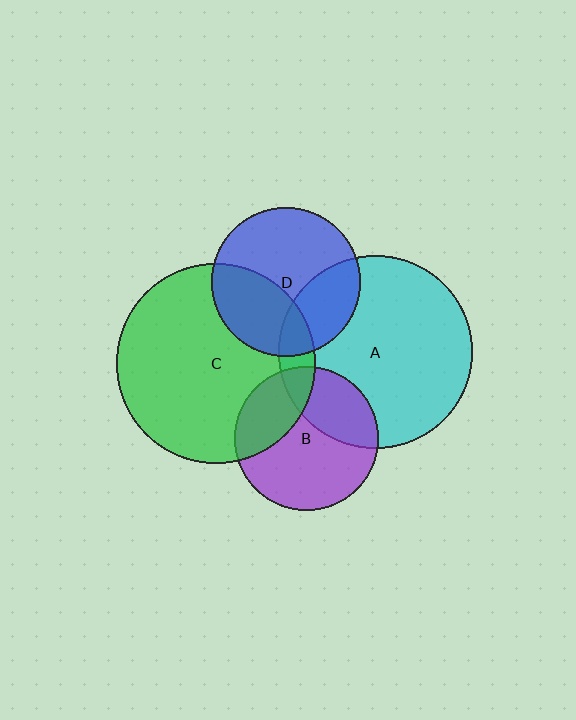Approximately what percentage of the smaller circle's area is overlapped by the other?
Approximately 30%.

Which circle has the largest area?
Circle C (green).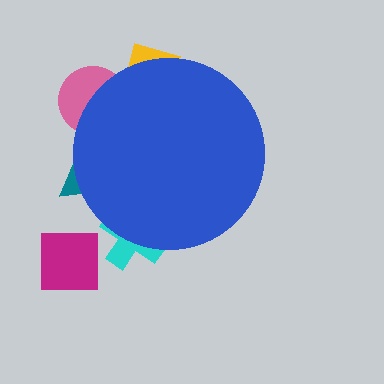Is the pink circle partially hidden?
Yes, the pink circle is partially hidden behind the blue circle.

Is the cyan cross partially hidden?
Yes, the cyan cross is partially hidden behind the blue circle.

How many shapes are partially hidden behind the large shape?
4 shapes are partially hidden.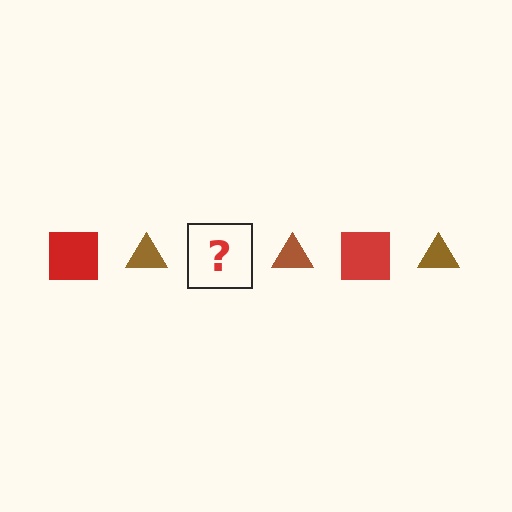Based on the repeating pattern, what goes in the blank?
The blank should be a red square.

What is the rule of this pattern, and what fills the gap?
The rule is that the pattern alternates between red square and brown triangle. The gap should be filled with a red square.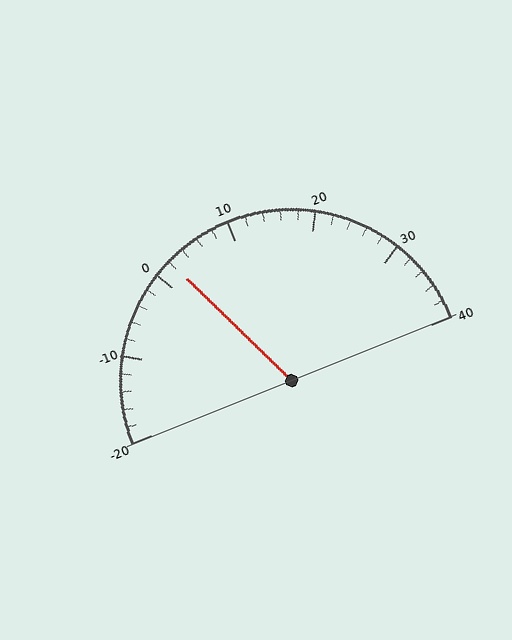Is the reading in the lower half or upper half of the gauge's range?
The reading is in the lower half of the range (-20 to 40).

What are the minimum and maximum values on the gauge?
The gauge ranges from -20 to 40.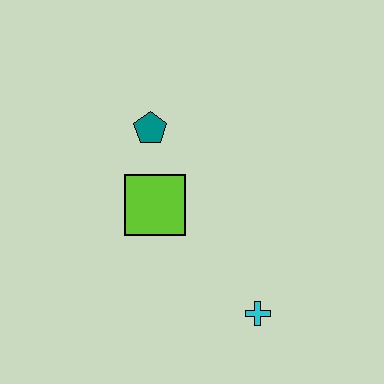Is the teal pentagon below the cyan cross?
No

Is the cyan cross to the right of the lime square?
Yes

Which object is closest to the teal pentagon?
The lime square is closest to the teal pentagon.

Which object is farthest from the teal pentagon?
The cyan cross is farthest from the teal pentagon.